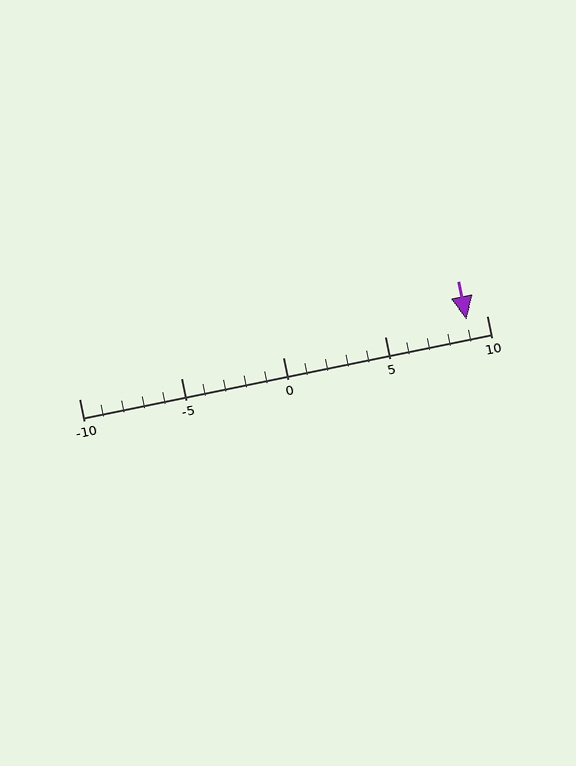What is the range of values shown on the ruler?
The ruler shows values from -10 to 10.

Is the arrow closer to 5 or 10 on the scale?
The arrow is closer to 10.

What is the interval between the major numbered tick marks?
The major tick marks are spaced 5 units apart.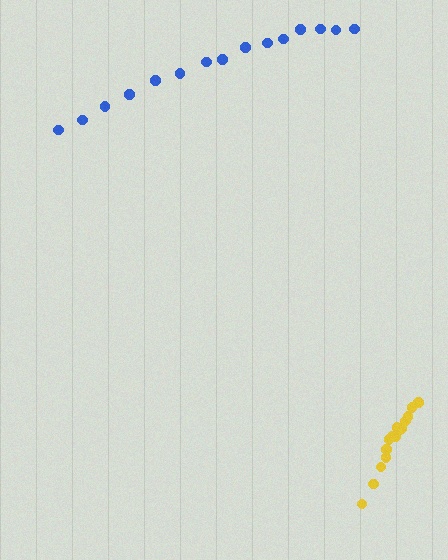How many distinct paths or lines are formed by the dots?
There are 2 distinct paths.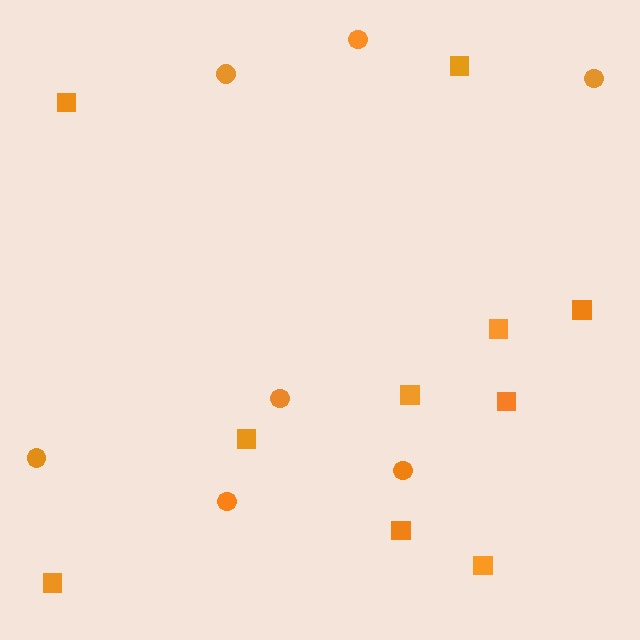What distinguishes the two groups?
There are 2 groups: one group of squares (10) and one group of circles (7).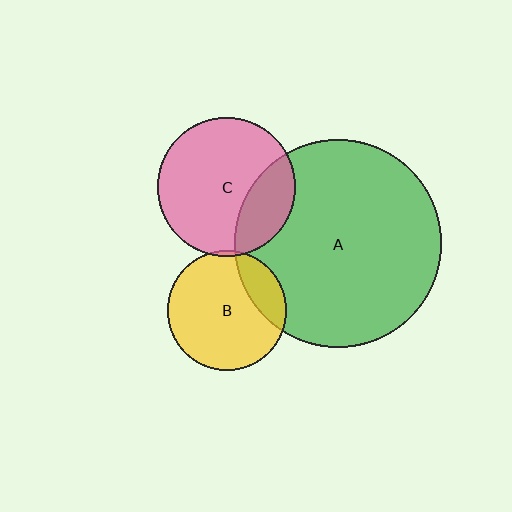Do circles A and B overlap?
Yes.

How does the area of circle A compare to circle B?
Approximately 3.0 times.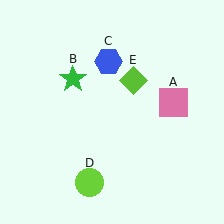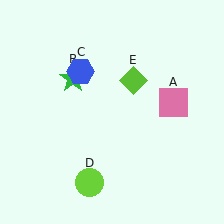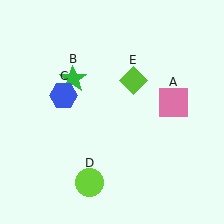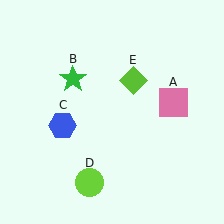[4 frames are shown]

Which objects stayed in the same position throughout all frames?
Pink square (object A) and green star (object B) and lime circle (object D) and lime diamond (object E) remained stationary.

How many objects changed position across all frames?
1 object changed position: blue hexagon (object C).